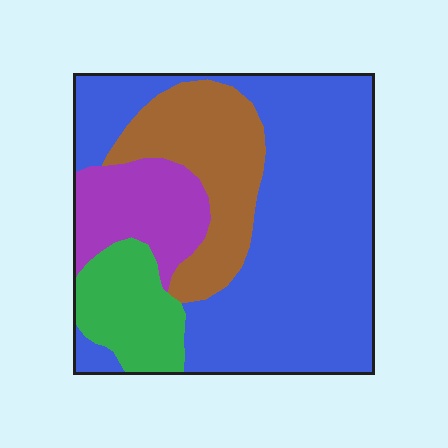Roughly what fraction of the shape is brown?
Brown covers 19% of the shape.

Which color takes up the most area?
Blue, at roughly 55%.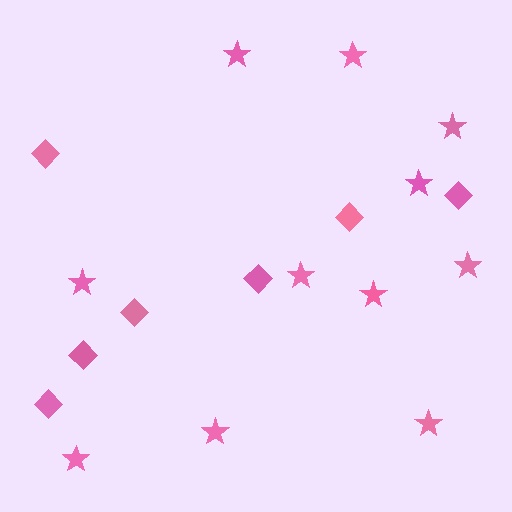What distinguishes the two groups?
There are 2 groups: one group of diamonds (7) and one group of stars (11).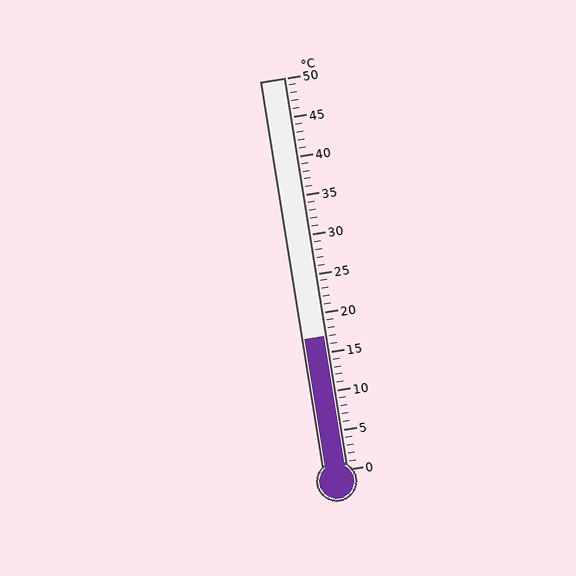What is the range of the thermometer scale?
The thermometer scale ranges from 0°C to 50°C.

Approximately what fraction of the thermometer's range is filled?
The thermometer is filled to approximately 35% of its range.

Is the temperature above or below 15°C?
The temperature is above 15°C.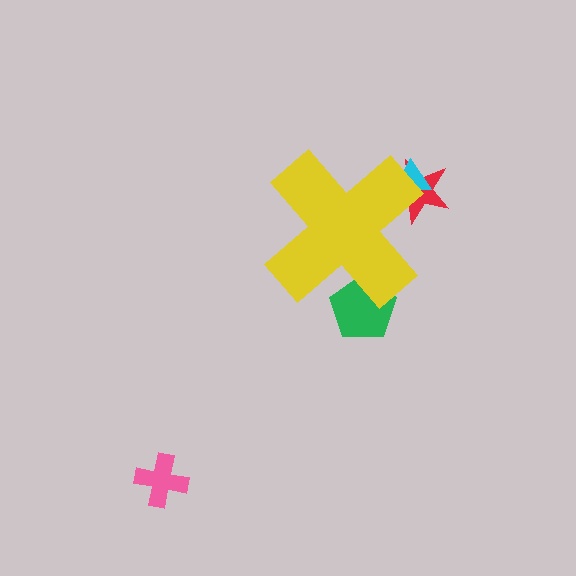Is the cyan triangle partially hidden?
Yes, the cyan triangle is partially hidden behind the yellow cross.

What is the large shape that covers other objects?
A yellow cross.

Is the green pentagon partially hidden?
Yes, the green pentagon is partially hidden behind the yellow cross.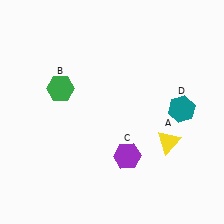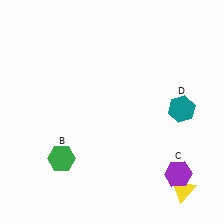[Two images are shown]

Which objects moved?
The objects that moved are: the yellow triangle (A), the green hexagon (B), the purple hexagon (C).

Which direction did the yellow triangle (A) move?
The yellow triangle (A) moved down.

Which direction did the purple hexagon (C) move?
The purple hexagon (C) moved right.